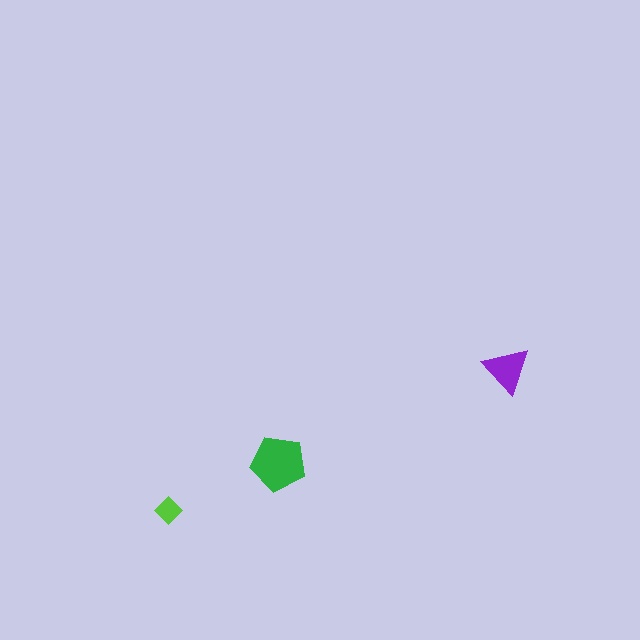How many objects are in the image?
There are 3 objects in the image.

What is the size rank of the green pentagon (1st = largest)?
1st.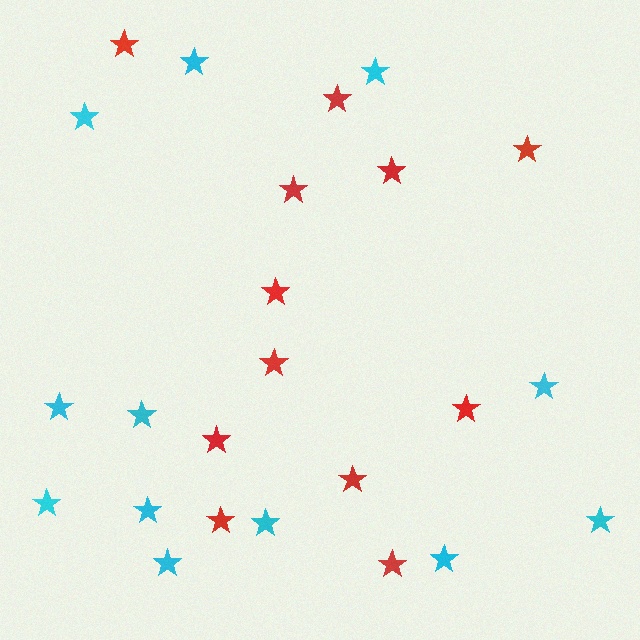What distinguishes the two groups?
There are 2 groups: one group of cyan stars (12) and one group of red stars (12).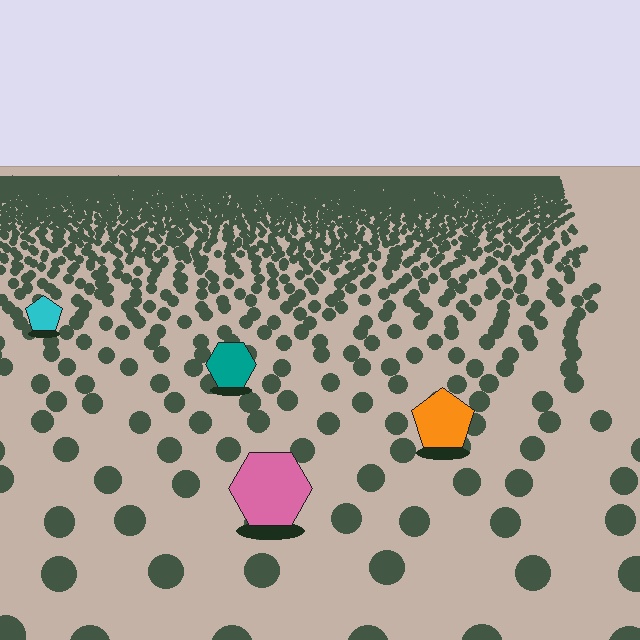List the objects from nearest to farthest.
From nearest to farthest: the pink hexagon, the orange pentagon, the teal hexagon, the cyan pentagon.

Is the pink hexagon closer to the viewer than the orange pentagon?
Yes. The pink hexagon is closer — you can tell from the texture gradient: the ground texture is coarser near it.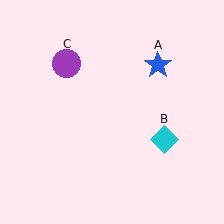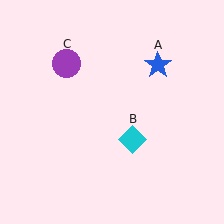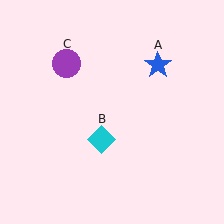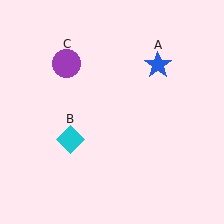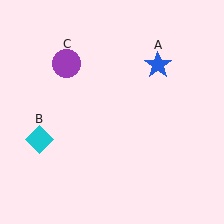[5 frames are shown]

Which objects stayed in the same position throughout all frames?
Blue star (object A) and purple circle (object C) remained stationary.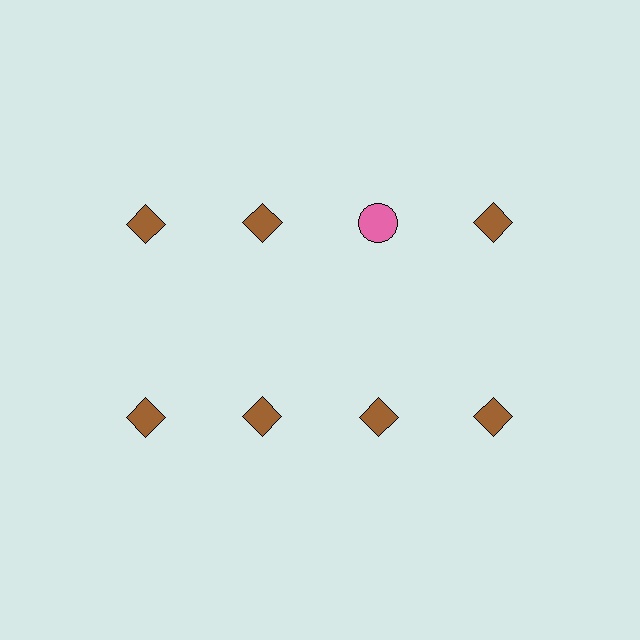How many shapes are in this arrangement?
There are 8 shapes arranged in a grid pattern.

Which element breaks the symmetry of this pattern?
The pink circle in the top row, center column breaks the symmetry. All other shapes are brown diamonds.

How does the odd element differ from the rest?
It differs in both color (pink instead of brown) and shape (circle instead of diamond).